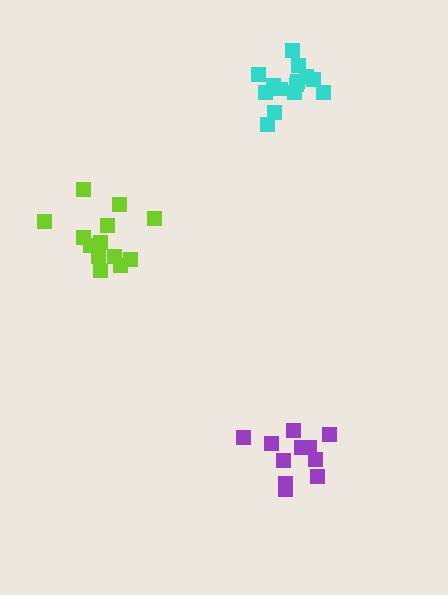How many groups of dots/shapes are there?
There are 3 groups.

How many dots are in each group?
Group 1: 11 dots, Group 2: 13 dots, Group 3: 14 dots (38 total).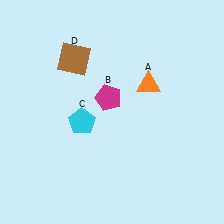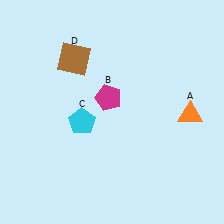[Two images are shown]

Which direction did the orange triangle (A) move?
The orange triangle (A) moved right.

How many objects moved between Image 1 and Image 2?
1 object moved between the two images.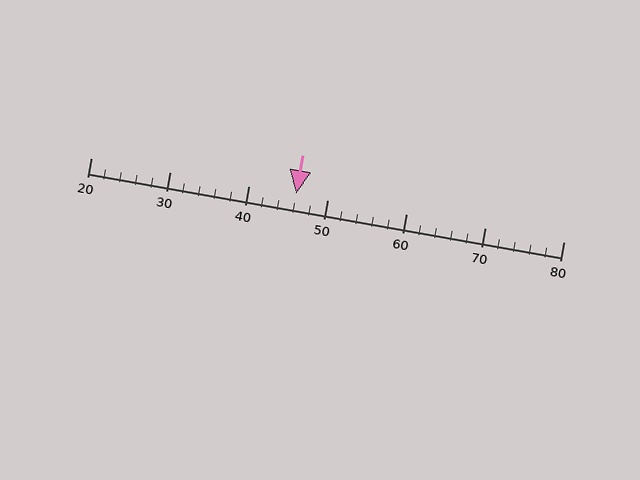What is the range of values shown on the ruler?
The ruler shows values from 20 to 80.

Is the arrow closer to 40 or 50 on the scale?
The arrow is closer to 50.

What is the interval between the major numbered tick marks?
The major tick marks are spaced 10 units apart.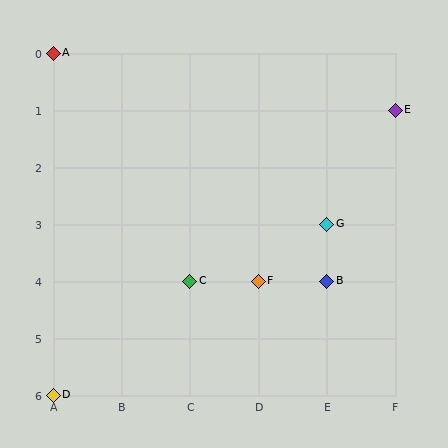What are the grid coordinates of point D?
Point D is at grid coordinates (A, 6).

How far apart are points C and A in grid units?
Points C and A are 2 columns and 4 rows apart (about 4.5 grid units diagonally).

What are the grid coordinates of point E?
Point E is at grid coordinates (F, 1).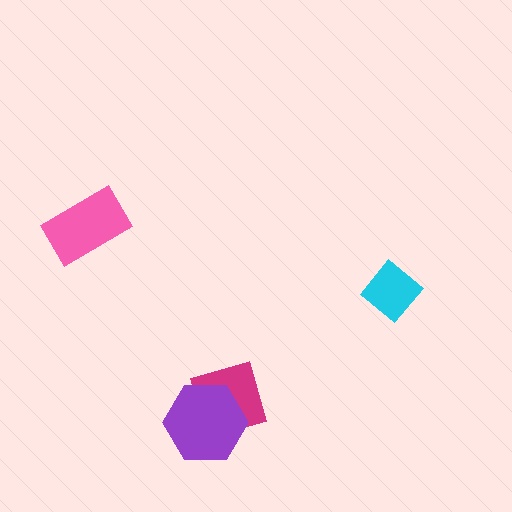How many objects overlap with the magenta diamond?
1 object overlaps with the magenta diamond.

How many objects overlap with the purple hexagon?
1 object overlaps with the purple hexagon.